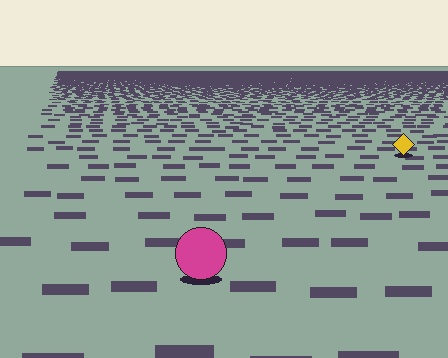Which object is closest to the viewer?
The magenta circle is closest. The texture marks near it are larger and more spread out.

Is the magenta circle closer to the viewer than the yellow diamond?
Yes. The magenta circle is closer — you can tell from the texture gradient: the ground texture is coarser near it.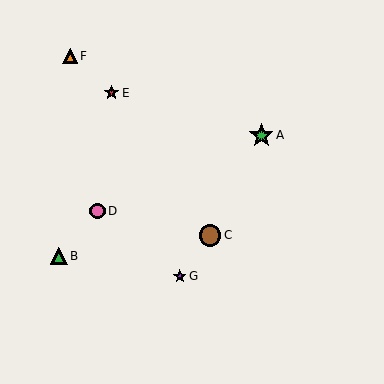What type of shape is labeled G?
Shape G is a purple star.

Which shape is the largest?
The green star (labeled A) is the largest.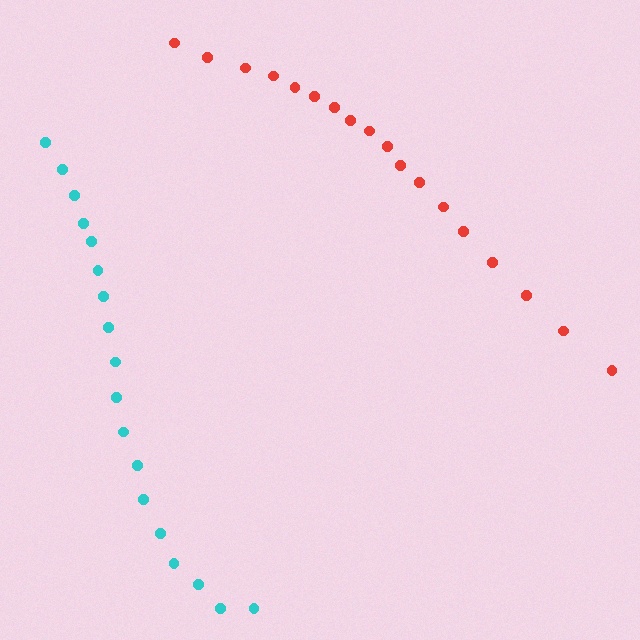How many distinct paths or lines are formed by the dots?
There are 2 distinct paths.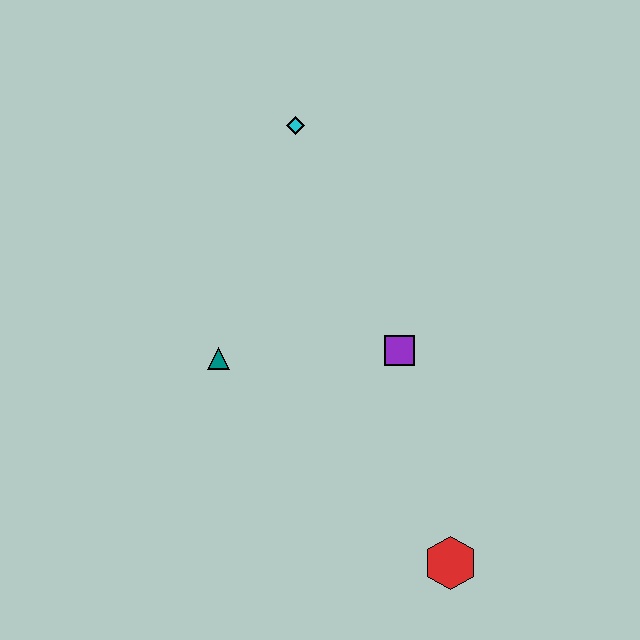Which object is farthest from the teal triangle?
The red hexagon is farthest from the teal triangle.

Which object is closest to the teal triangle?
The purple square is closest to the teal triangle.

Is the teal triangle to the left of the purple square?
Yes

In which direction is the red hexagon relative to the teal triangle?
The red hexagon is to the right of the teal triangle.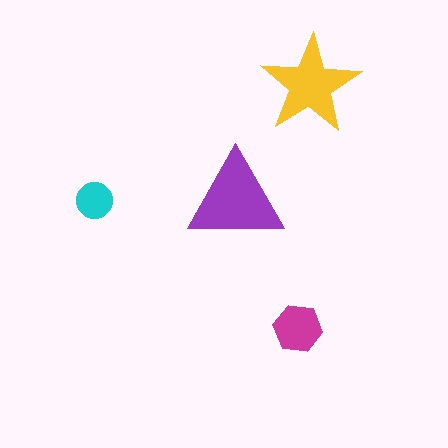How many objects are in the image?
There are 4 objects in the image.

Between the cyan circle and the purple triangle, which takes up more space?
The purple triangle.